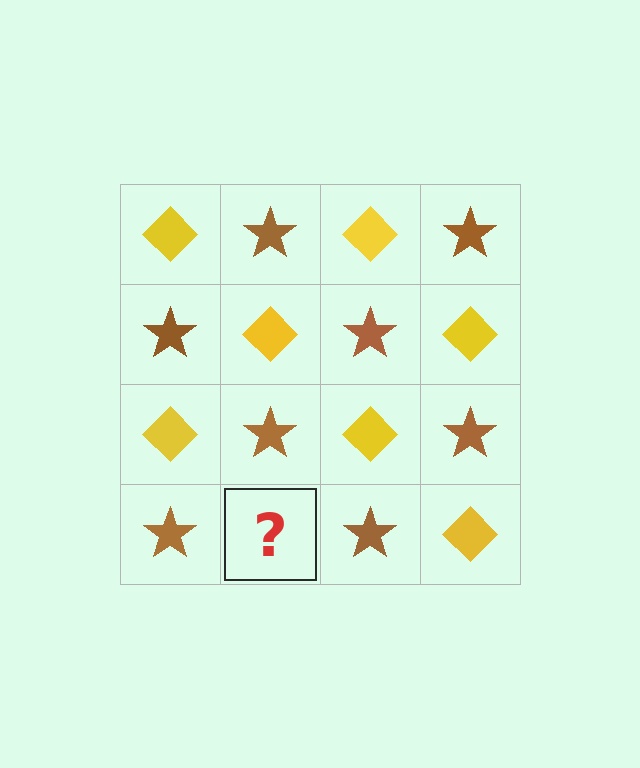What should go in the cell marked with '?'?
The missing cell should contain a yellow diamond.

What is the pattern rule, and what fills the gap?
The rule is that it alternates yellow diamond and brown star in a checkerboard pattern. The gap should be filled with a yellow diamond.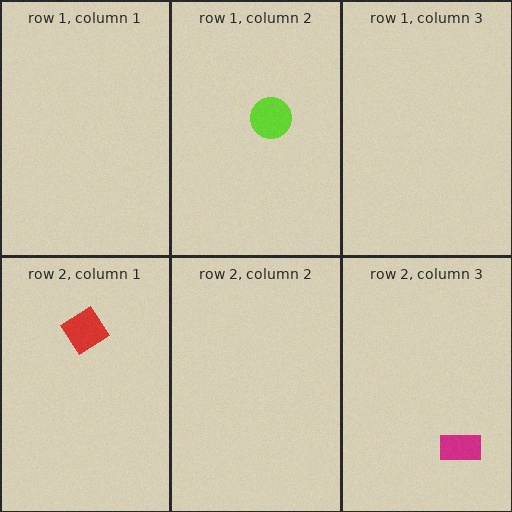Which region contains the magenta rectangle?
The row 2, column 3 region.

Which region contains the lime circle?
The row 1, column 2 region.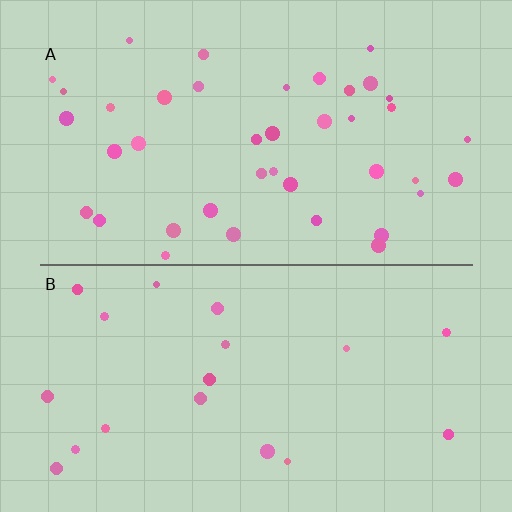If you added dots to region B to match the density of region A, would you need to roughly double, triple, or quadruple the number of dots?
Approximately double.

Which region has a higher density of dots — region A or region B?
A (the top).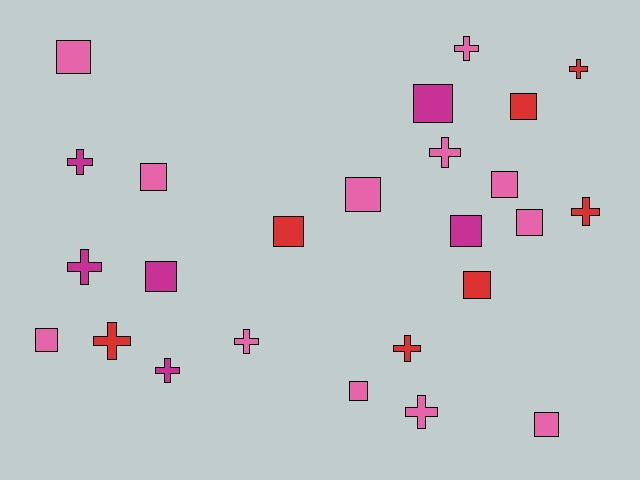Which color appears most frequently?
Pink, with 12 objects.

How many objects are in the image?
There are 25 objects.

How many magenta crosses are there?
There are 3 magenta crosses.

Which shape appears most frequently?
Square, with 14 objects.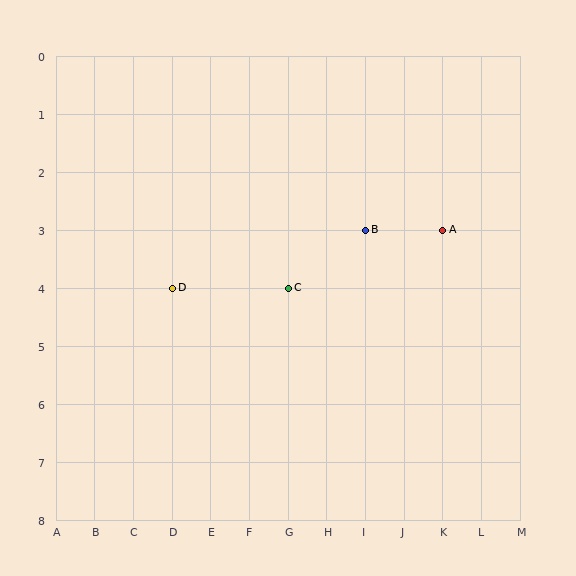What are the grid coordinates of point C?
Point C is at grid coordinates (G, 4).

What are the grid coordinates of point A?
Point A is at grid coordinates (K, 3).